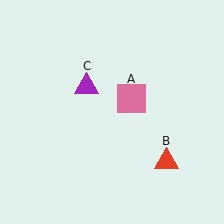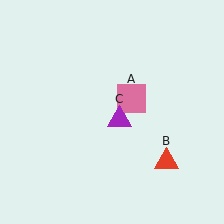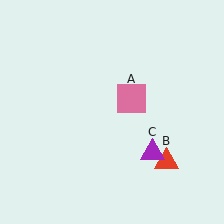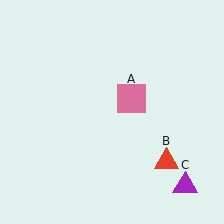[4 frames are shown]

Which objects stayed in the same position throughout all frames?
Pink square (object A) and red triangle (object B) remained stationary.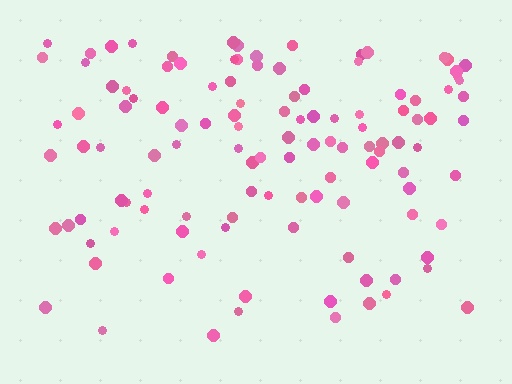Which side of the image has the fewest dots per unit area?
The bottom.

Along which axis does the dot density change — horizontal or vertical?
Vertical.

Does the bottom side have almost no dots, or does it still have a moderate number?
Still a moderate number, just noticeably fewer than the top.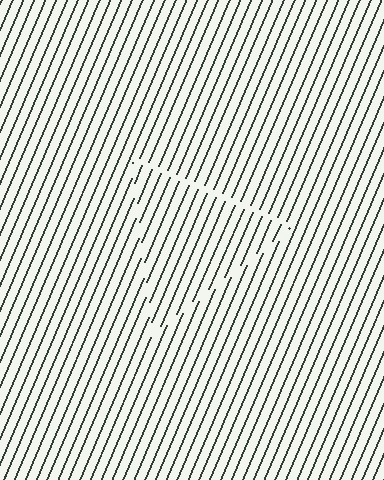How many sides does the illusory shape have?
3 sides — the line-ends trace a triangle.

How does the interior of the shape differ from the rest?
The interior of the shape contains the same grating, shifted by half a period — the contour is defined by the phase discontinuity where line-ends from the inner and outer gratings abut.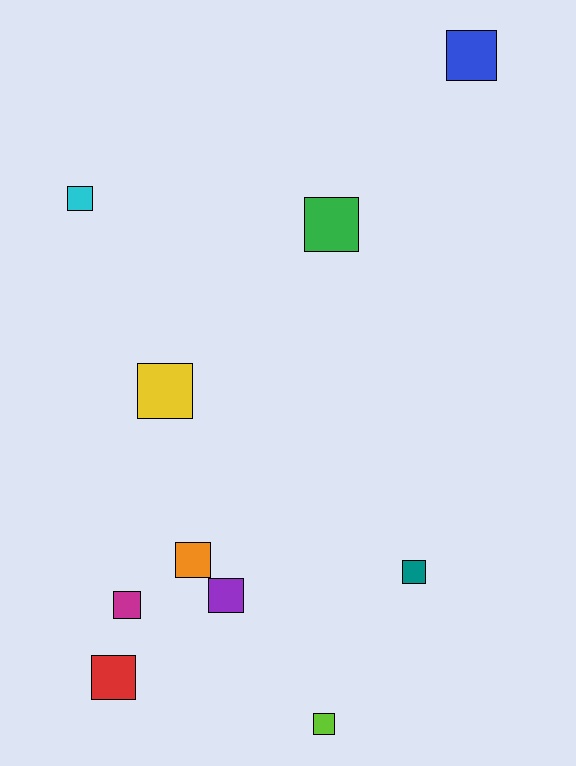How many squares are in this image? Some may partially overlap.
There are 10 squares.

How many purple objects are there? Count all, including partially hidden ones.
There is 1 purple object.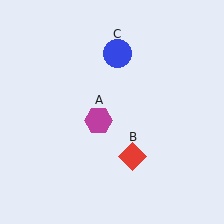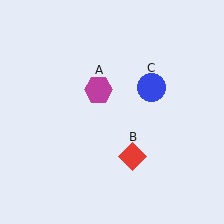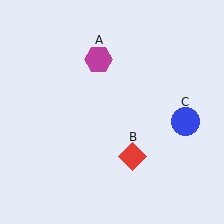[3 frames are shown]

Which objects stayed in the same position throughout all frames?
Red diamond (object B) remained stationary.